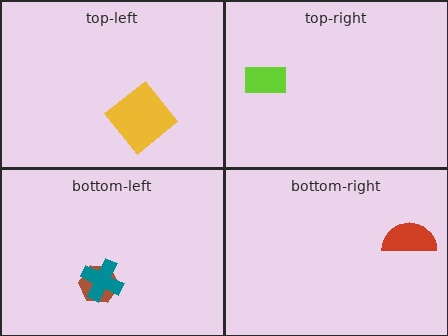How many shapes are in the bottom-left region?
2.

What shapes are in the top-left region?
The yellow diamond.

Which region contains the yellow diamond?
The top-left region.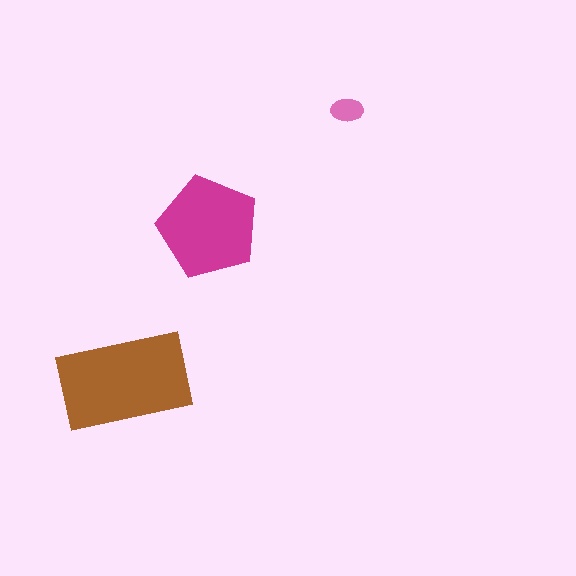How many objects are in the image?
There are 3 objects in the image.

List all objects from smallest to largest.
The pink ellipse, the magenta pentagon, the brown rectangle.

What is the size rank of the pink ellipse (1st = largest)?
3rd.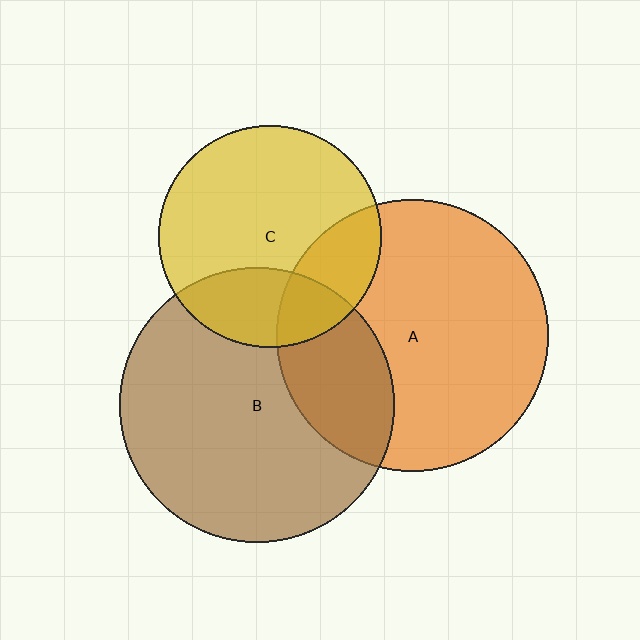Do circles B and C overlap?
Yes.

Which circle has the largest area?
Circle B (brown).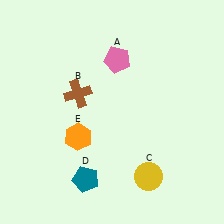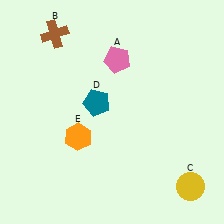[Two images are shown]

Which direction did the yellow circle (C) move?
The yellow circle (C) moved right.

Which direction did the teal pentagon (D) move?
The teal pentagon (D) moved up.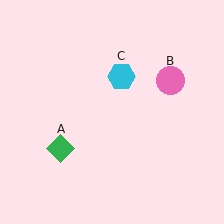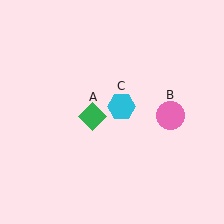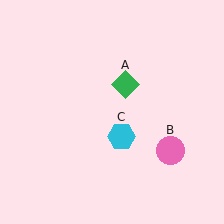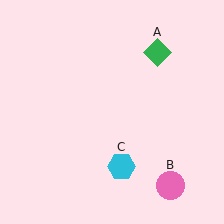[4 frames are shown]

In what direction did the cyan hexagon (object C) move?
The cyan hexagon (object C) moved down.